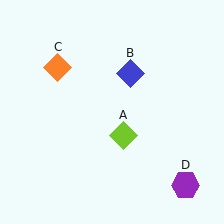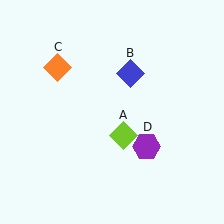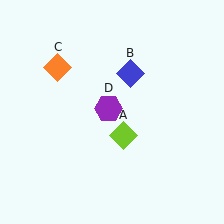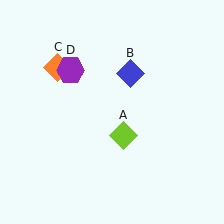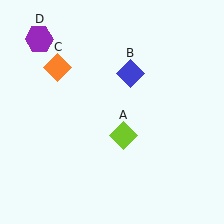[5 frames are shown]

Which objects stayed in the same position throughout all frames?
Lime diamond (object A) and blue diamond (object B) and orange diamond (object C) remained stationary.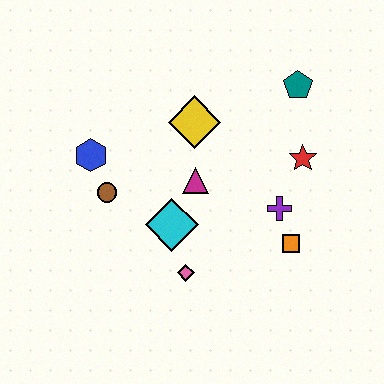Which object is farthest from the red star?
The blue hexagon is farthest from the red star.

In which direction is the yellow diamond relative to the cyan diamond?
The yellow diamond is above the cyan diamond.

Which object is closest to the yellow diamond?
The magenta triangle is closest to the yellow diamond.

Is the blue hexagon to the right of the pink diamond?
No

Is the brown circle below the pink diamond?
No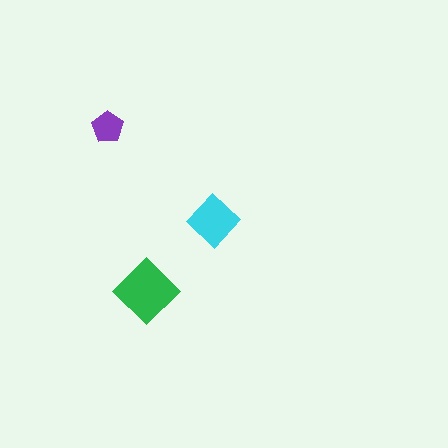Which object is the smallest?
The purple pentagon.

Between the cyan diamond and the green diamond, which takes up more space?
The green diamond.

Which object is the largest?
The green diamond.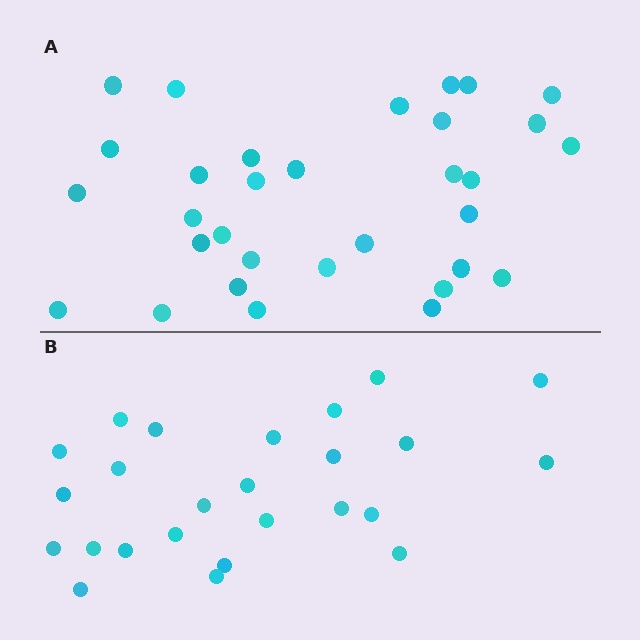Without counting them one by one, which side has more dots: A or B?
Region A (the top region) has more dots.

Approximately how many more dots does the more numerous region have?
Region A has roughly 8 or so more dots than region B.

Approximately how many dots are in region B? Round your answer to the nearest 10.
About 20 dots. (The exact count is 25, which rounds to 20.)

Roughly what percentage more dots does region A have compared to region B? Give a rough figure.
About 30% more.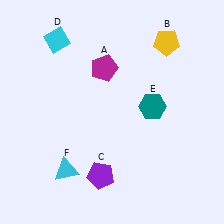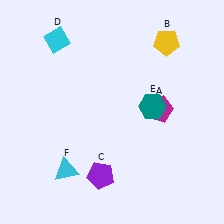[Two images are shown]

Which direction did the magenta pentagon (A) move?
The magenta pentagon (A) moved right.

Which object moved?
The magenta pentagon (A) moved right.